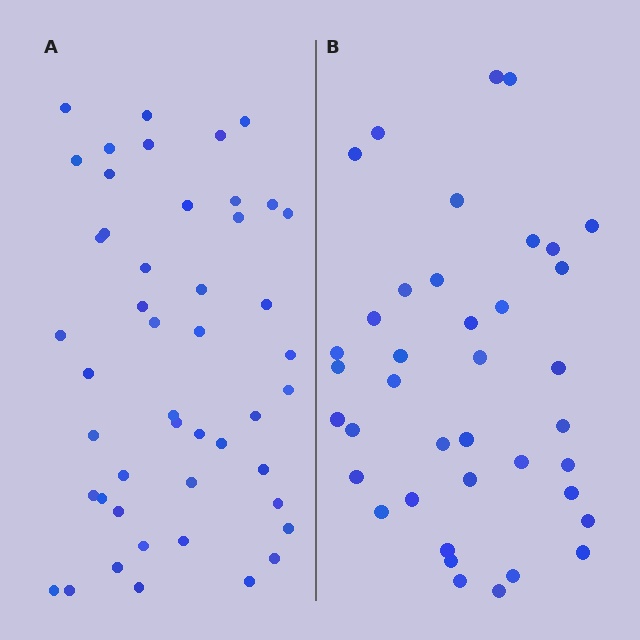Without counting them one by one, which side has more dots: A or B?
Region A (the left region) has more dots.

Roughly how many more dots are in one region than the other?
Region A has roughly 8 or so more dots than region B.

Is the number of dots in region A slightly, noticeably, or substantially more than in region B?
Region A has only slightly more — the two regions are fairly close. The ratio is roughly 1.2 to 1.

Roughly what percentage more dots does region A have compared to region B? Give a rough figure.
About 20% more.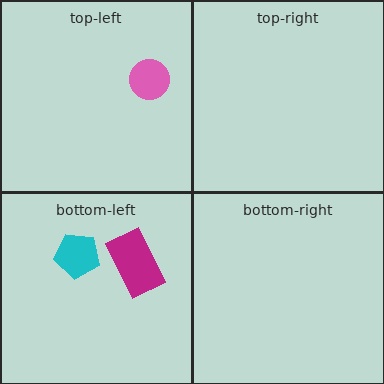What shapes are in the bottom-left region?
The magenta rectangle, the cyan pentagon.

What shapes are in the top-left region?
The pink circle.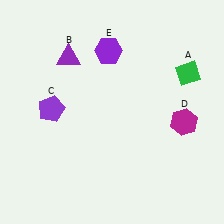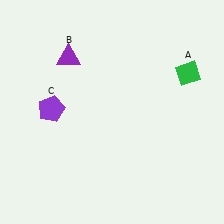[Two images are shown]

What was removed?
The purple hexagon (E), the magenta hexagon (D) were removed in Image 2.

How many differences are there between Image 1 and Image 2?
There are 2 differences between the two images.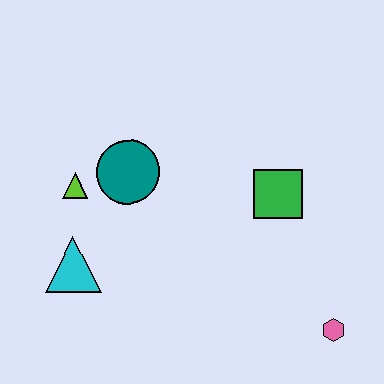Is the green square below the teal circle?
Yes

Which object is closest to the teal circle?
The lime triangle is closest to the teal circle.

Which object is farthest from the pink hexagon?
The lime triangle is farthest from the pink hexagon.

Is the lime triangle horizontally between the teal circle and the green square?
No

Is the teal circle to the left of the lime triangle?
No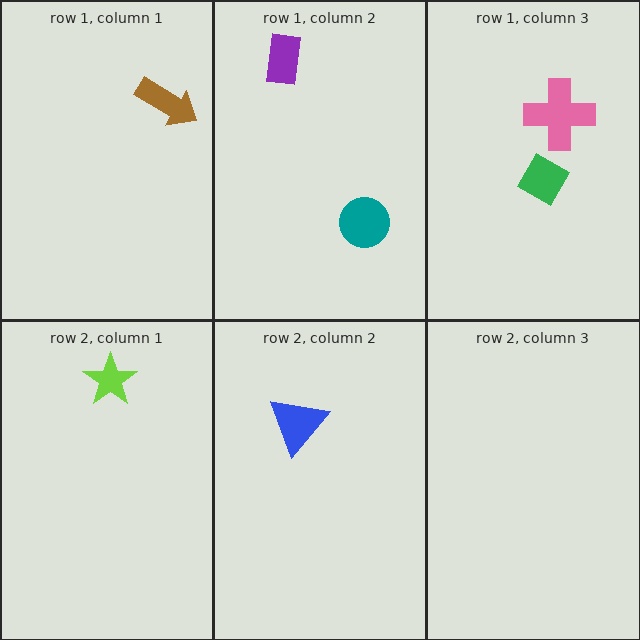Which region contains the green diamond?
The row 1, column 3 region.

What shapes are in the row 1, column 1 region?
The brown arrow.